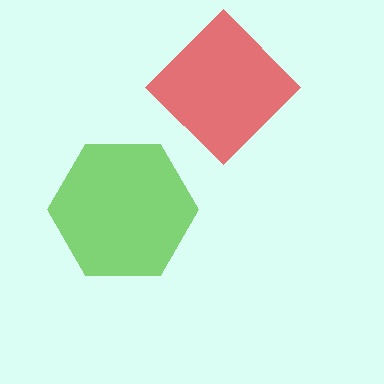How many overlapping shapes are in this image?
There are 2 overlapping shapes in the image.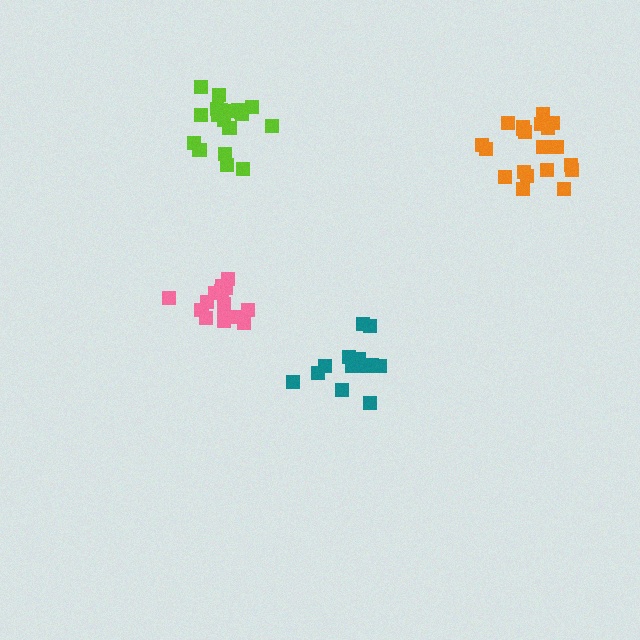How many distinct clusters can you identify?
There are 4 distinct clusters.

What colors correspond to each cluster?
The clusters are colored: teal, lime, pink, orange.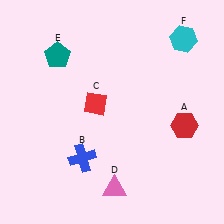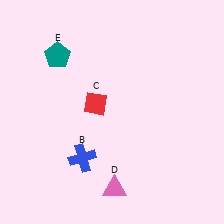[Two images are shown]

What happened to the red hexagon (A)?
The red hexagon (A) was removed in Image 2. It was in the bottom-right area of Image 1.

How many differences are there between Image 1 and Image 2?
There are 2 differences between the two images.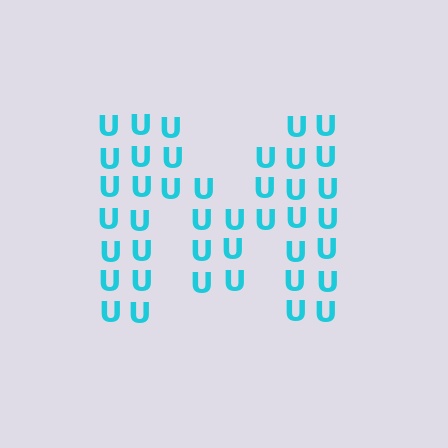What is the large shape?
The large shape is the letter M.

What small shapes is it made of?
It is made of small letter U's.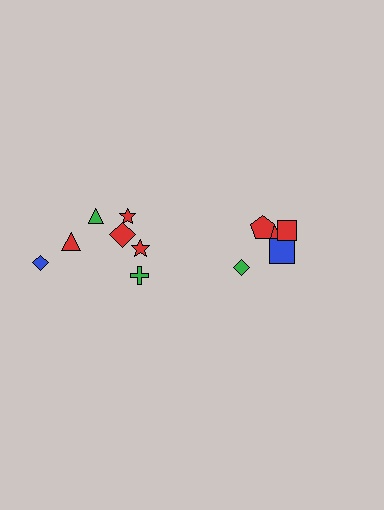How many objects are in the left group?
There are 7 objects.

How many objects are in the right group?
There are 5 objects.